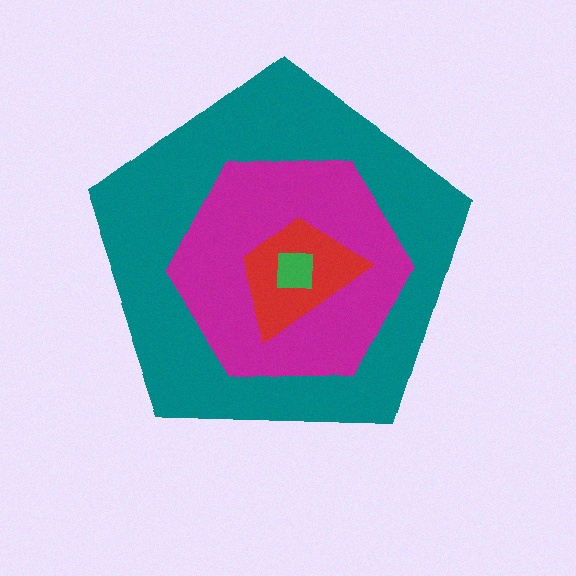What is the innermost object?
The green square.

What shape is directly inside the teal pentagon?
The magenta hexagon.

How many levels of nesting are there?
4.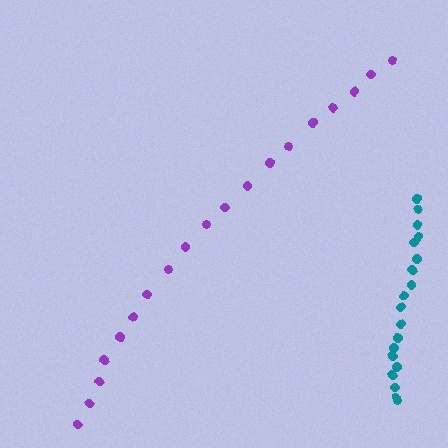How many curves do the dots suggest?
There are 2 distinct paths.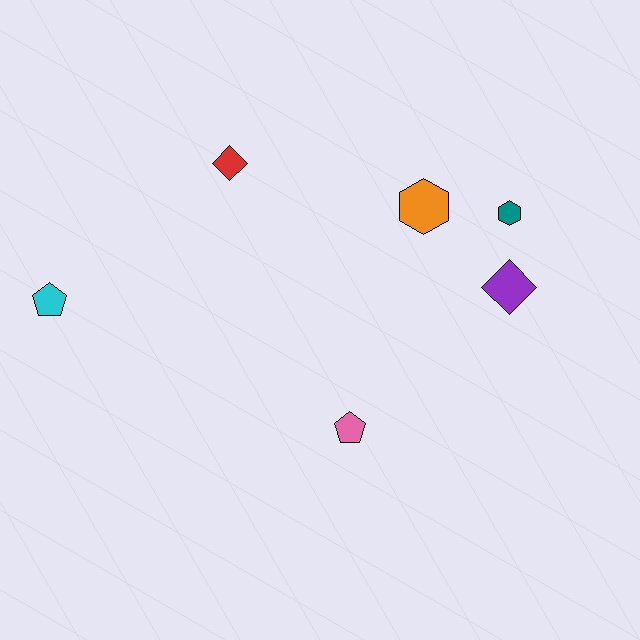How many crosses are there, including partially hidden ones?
There are no crosses.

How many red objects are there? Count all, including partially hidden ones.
There is 1 red object.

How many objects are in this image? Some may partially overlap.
There are 6 objects.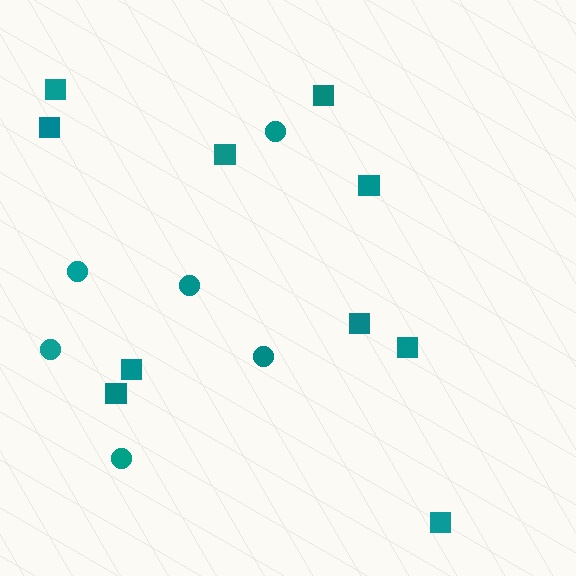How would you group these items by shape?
There are 2 groups: one group of squares (10) and one group of circles (6).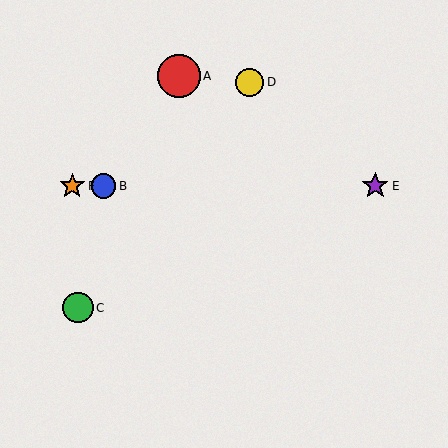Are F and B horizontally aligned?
Yes, both are at y≈186.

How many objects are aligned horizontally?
3 objects (B, E, F) are aligned horizontally.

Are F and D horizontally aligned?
No, F is at y≈186 and D is at y≈82.